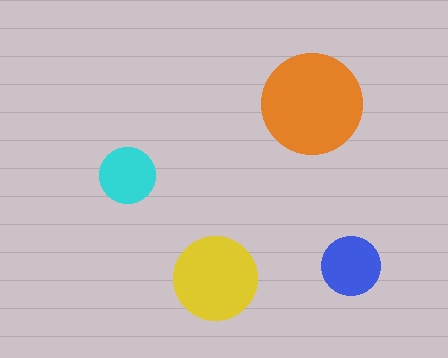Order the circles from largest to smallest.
the orange one, the yellow one, the blue one, the cyan one.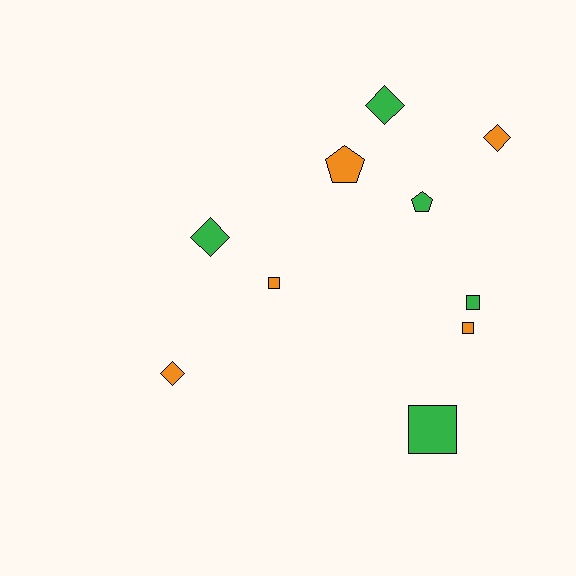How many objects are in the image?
There are 10 objects.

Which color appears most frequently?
Green, with 5 objects.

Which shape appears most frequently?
Square, with 4 objects.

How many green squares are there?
There are 2 green squares.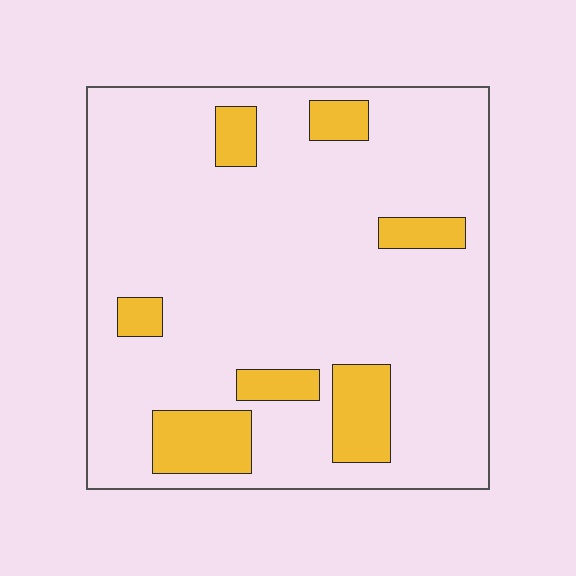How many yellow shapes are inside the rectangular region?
7.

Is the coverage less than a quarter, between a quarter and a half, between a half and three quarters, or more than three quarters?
Less than a quarter.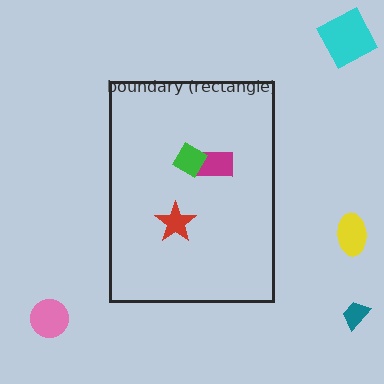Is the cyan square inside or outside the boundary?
Outside.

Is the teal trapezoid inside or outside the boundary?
Outside.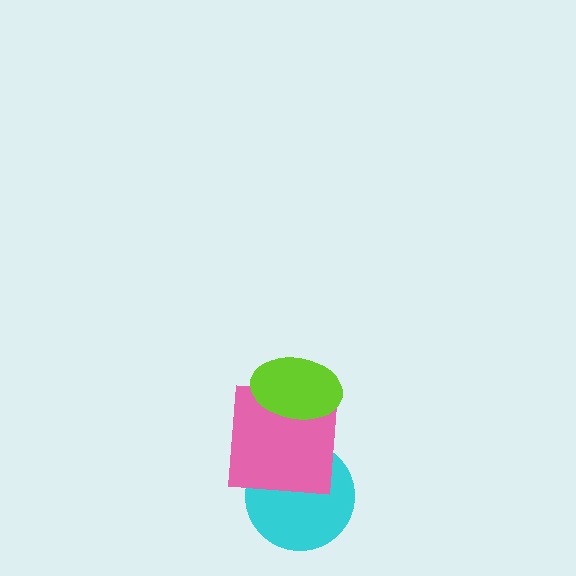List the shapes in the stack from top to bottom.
From top to bottom: the lime ellipse, the pink square, the cyan circle.